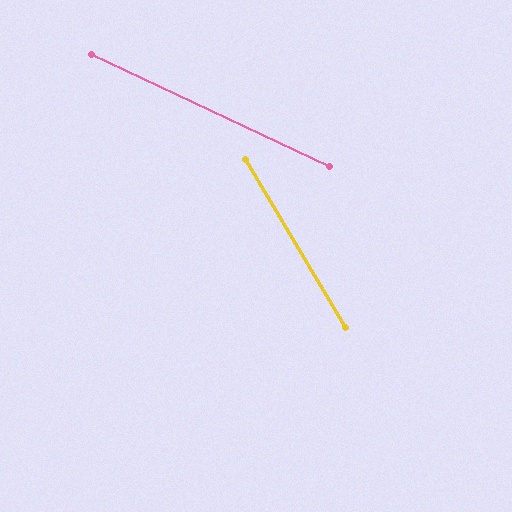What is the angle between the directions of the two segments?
Approximately 34 degrees.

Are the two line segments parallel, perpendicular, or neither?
Neither parallel nor perpendicular — they differ by about 34°.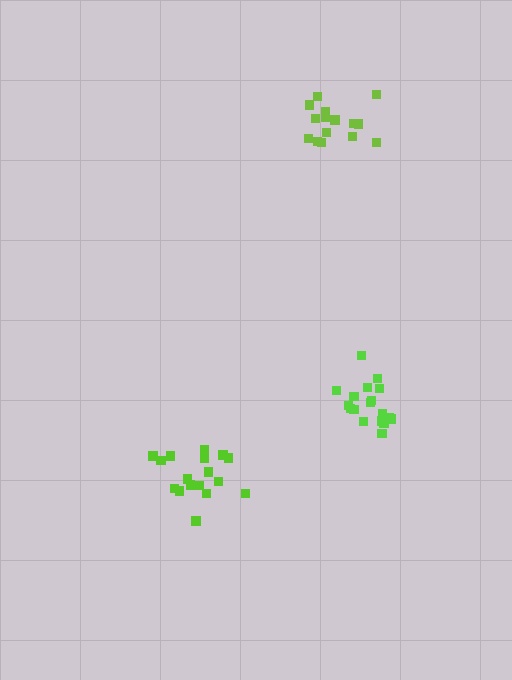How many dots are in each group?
Group 1: 17 dots, Group 2: 15 dots, Group 3: 18 dots (50 total).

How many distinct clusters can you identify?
There are 3 distinct clusters.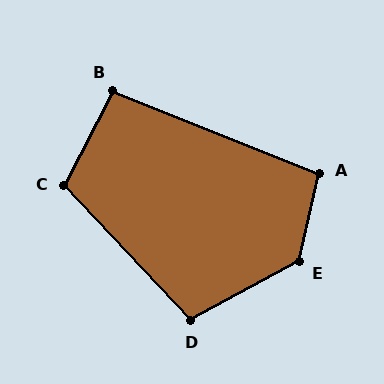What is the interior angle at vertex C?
Approximately 109 degrees (obtuse).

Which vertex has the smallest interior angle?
B, at approximately 95 degrees.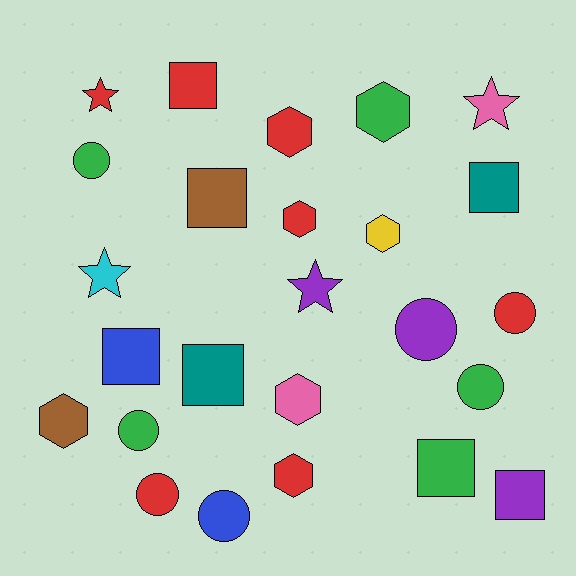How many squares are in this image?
There are 7 squares.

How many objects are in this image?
There are 25 objects.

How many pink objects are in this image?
There are 2 pink objects.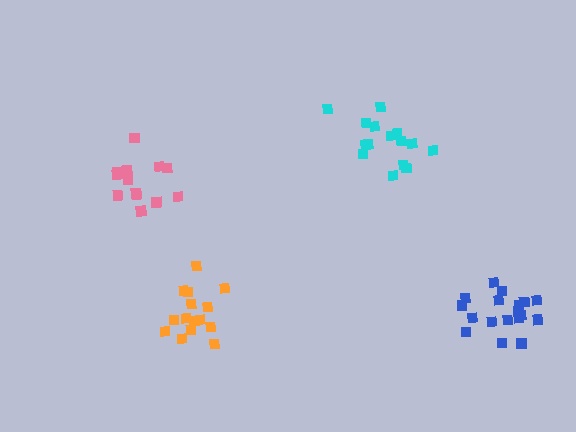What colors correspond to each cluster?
The clusters are colored: pink, orange, cyan, blue.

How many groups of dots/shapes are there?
There are 4 groups.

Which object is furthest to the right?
The blue cluster is rightmost.